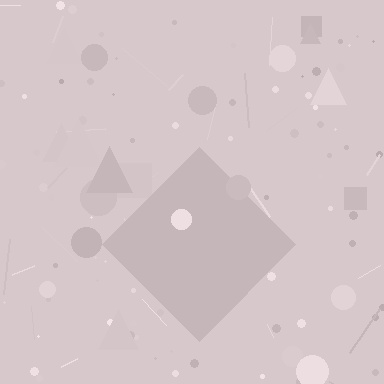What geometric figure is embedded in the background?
A diamond is embedded in the background.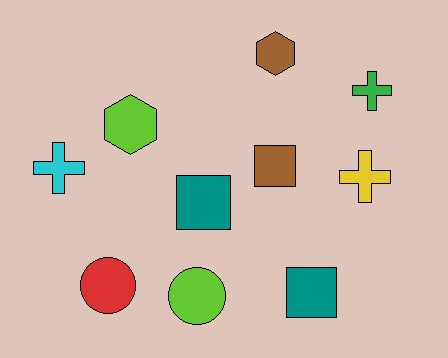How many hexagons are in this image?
There are 2 hexagons.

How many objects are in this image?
There are 10 objects.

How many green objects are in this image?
There is 1 green object.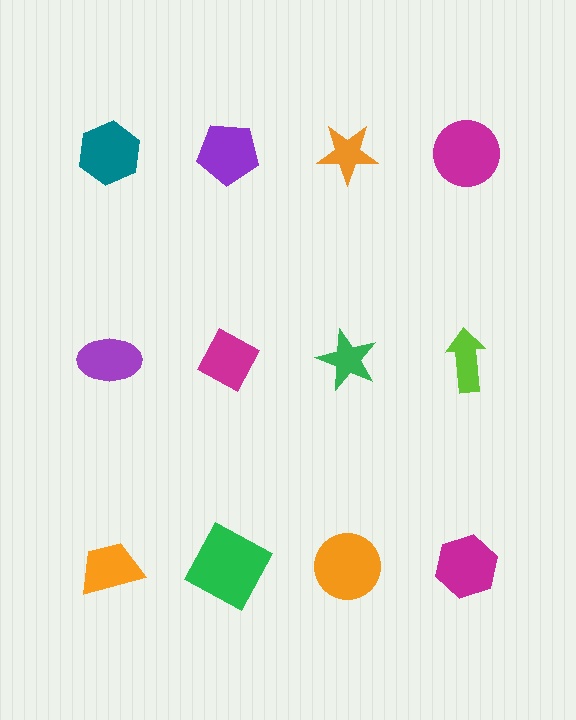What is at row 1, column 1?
A teal hexagon.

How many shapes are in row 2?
4 shapes.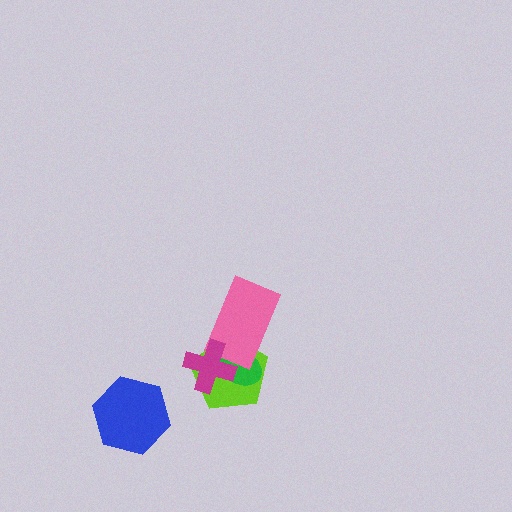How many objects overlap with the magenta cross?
3 objects overlap with the magenta cross.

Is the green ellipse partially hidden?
Yes, it is partially covered by another shape.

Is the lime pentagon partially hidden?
Yes, it is partially covered by another shape.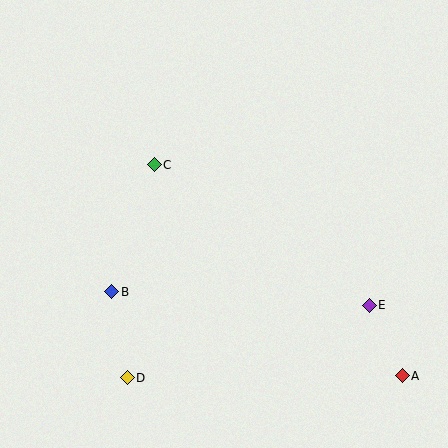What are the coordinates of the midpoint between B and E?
The midpoint between B and E is at (241, 299).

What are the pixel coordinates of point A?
Point A is at (402, 376).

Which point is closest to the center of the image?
Point C at (154, 165) is closest to the center.